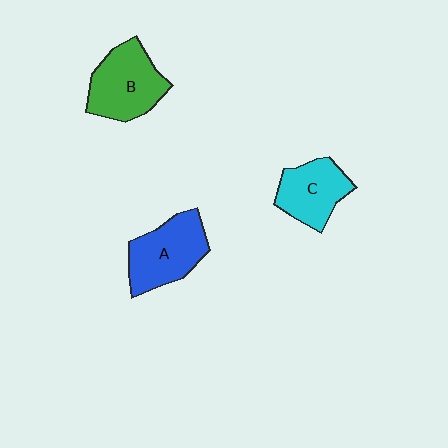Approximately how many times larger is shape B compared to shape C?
Approximately 1.2 times.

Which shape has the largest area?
Shape B (green).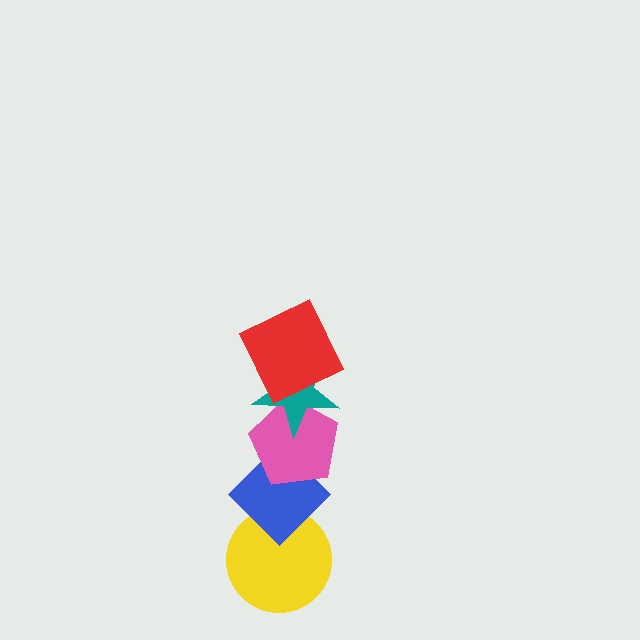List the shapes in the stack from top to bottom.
From top to bottom: the red square, the teal star, the pink pentagon, the blue diamond, the yellow circle.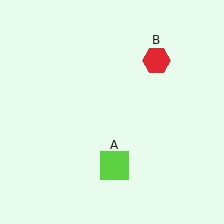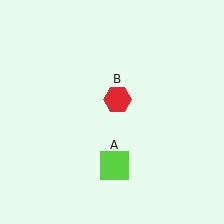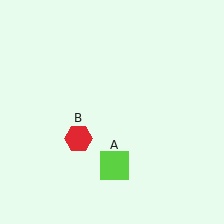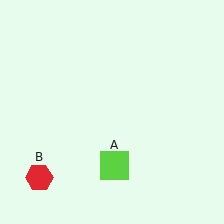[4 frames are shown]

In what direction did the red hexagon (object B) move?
The red hexagon (object B) moved down and to the left.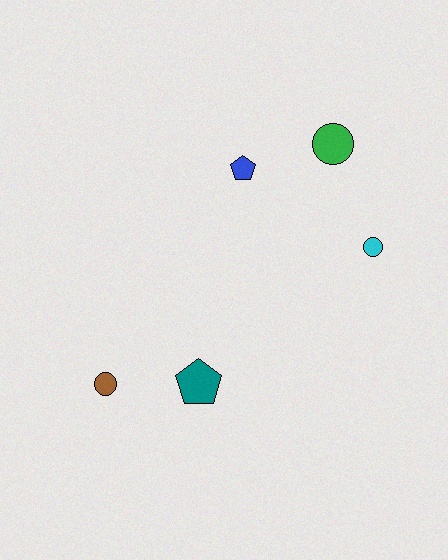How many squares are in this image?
There are no squares.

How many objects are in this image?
There are 5 objects.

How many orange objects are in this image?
There are no orange objects.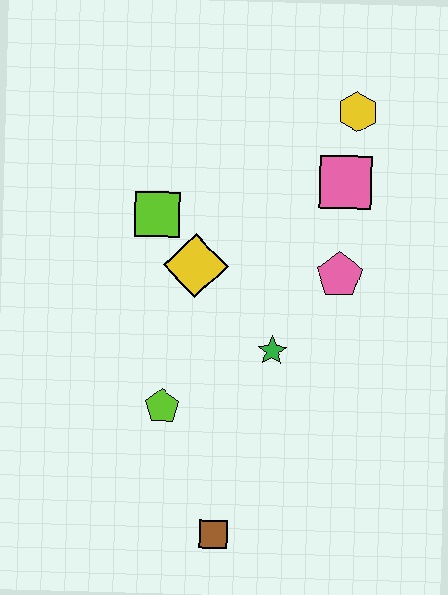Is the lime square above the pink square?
No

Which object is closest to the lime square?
The yellow diamond is closest to the lime square.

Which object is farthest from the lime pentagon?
The yellow hexagon is farthest from the lime pentagon.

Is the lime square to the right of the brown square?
No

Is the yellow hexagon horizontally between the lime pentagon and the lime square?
No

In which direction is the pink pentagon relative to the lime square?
The pink pentagon is to the right of the lime square.